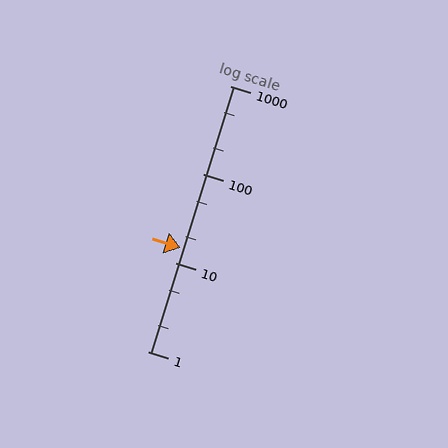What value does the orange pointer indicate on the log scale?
The pointer indicates approximately 15.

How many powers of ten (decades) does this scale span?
The scale spans 3 decades, from 1 to 1000.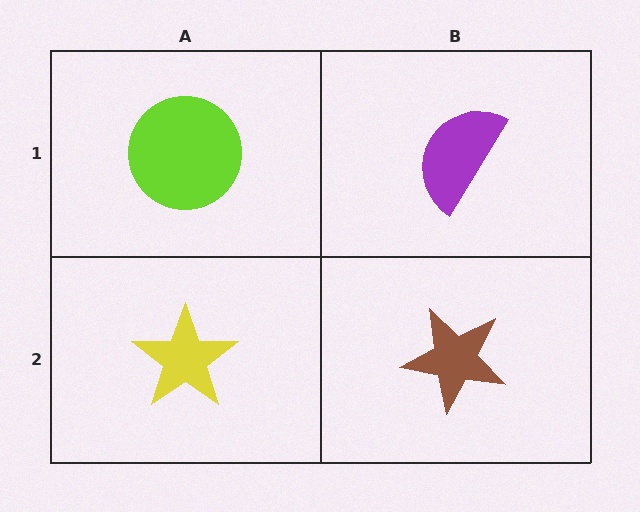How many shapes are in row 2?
2 shapes.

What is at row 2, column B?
A brown star.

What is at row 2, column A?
A yellow star.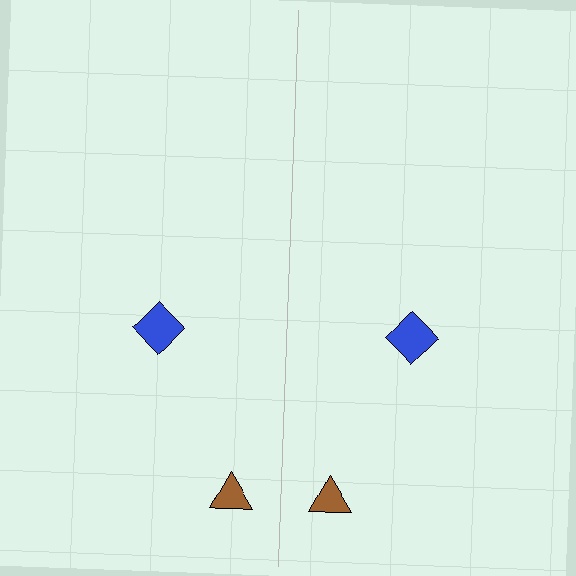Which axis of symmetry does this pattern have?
The pattern has a vertical axis of symmetry running through the center of the image.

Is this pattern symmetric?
Yes, this pattern has bilateral (reflection) symmetry.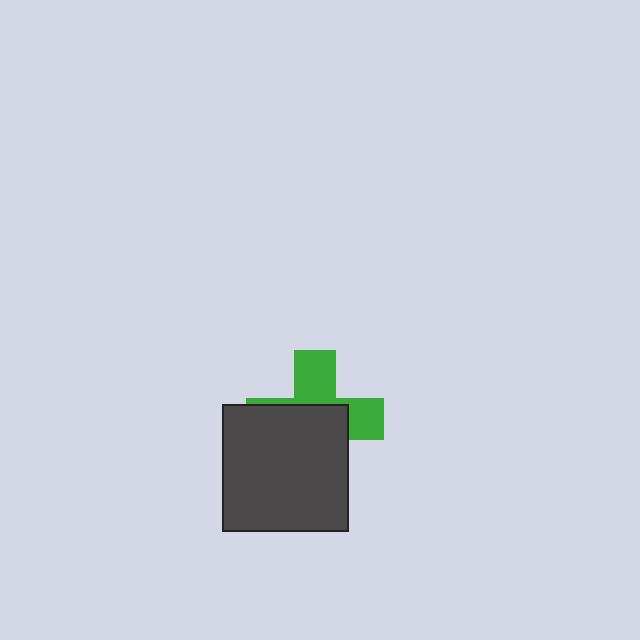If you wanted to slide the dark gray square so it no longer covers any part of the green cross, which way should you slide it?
Slide it down — that is the most direct way to separate the two shapes.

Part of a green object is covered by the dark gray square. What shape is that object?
It is a cross.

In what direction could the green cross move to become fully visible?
The green cross could move up. That would shift it out from behind the dark gray square entirely.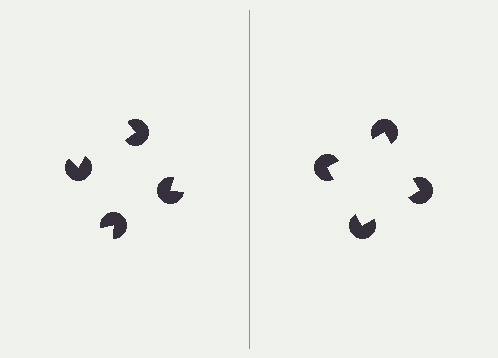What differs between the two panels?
The pac-man discs are positioned identically on both sides; only the wedge orientations differ. On the right they align to a square; on the left they are misaligned.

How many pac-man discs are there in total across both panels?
8 — 4 on each side.